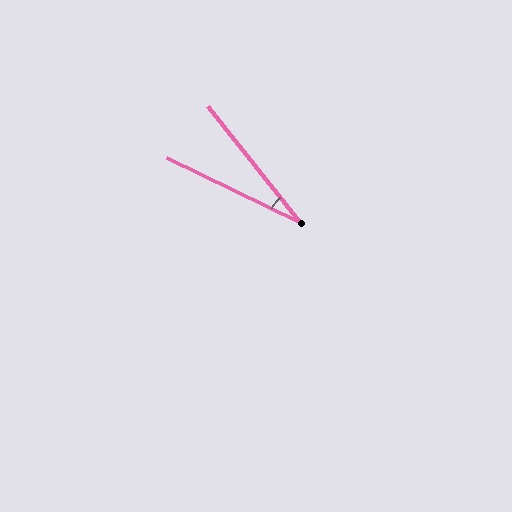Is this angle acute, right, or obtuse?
It is acute.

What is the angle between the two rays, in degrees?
Approximately 25 degrees.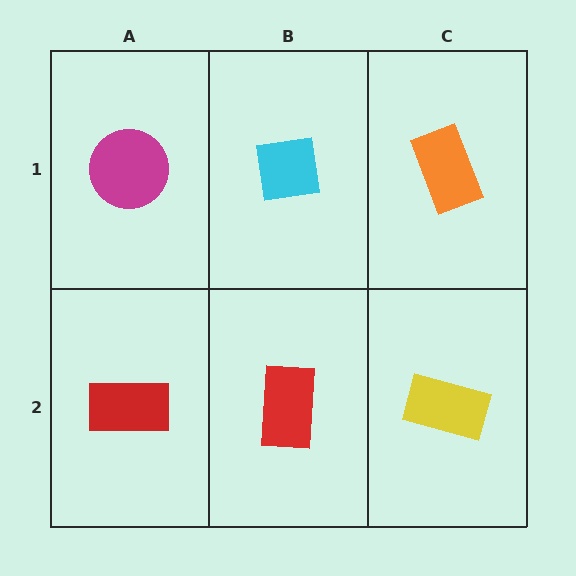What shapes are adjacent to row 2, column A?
A magenta circle (row 1, column A), a red rectangle (row 2, column B).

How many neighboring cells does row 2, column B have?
3.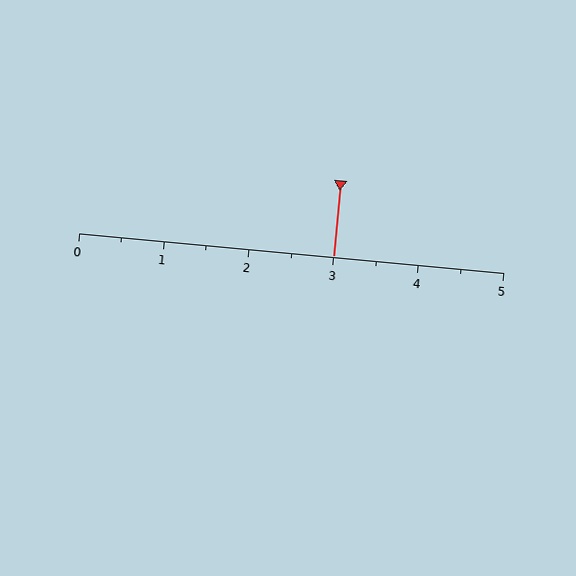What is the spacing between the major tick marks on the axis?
The major ticks are spaced 1 apart.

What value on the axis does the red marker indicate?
The marker indicates approximately 3.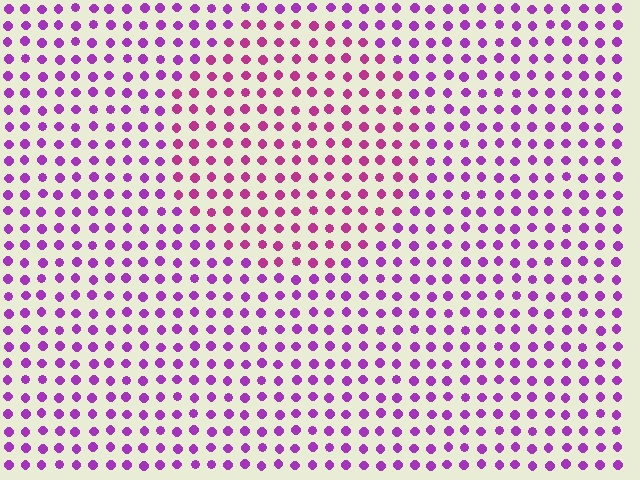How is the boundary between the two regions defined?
The boundary is defined purely by a slight shift in hue (about 29 degrees). Spacing, size, and orientation are identical on both sides.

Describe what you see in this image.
The image is filled with small purple elements in a uniform arrangement. A circle-shaped region is visible where the elements are tinted to a slightly different hue, forming a subtle color boundary.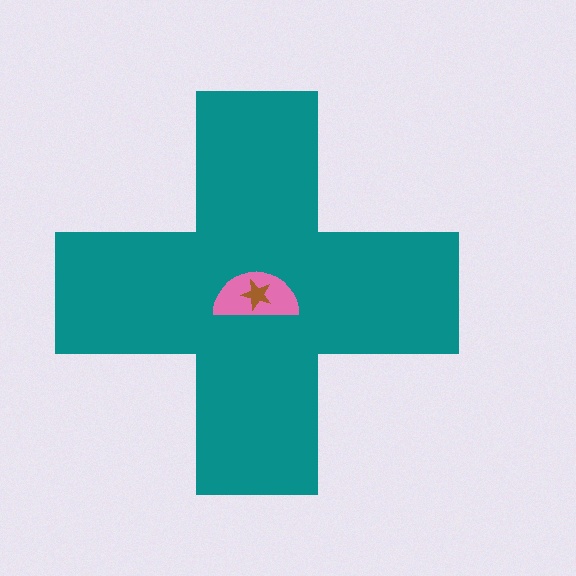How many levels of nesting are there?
3.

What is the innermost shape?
The brown star.